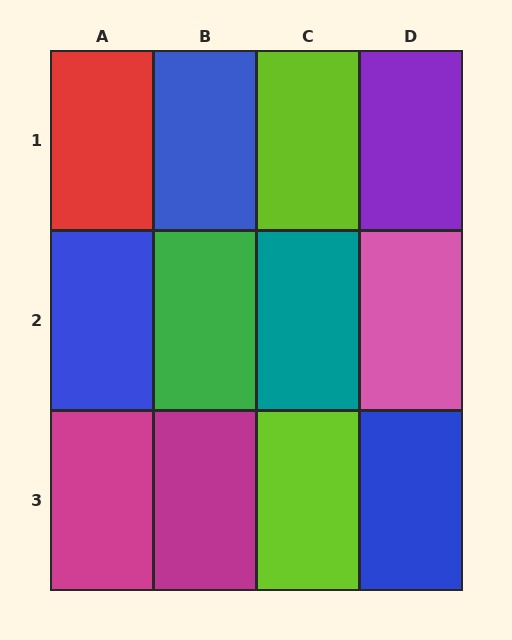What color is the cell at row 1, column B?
Blue.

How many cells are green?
1 cell is green.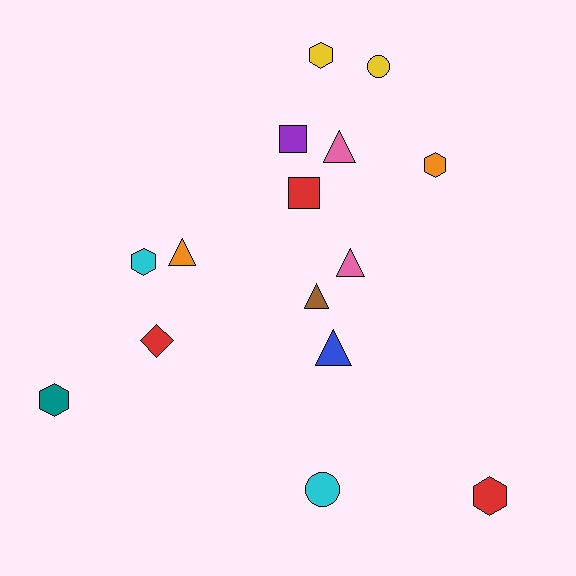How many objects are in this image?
There are 15 objects.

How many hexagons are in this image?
There are 5 hexagons.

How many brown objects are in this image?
There is 1 brown object.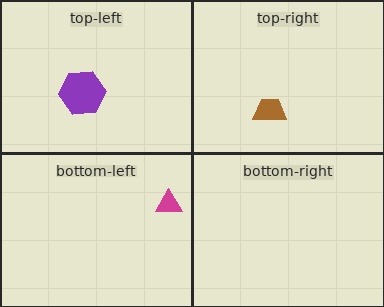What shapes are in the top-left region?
The purple hexagon.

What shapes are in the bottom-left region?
The magenta triangle.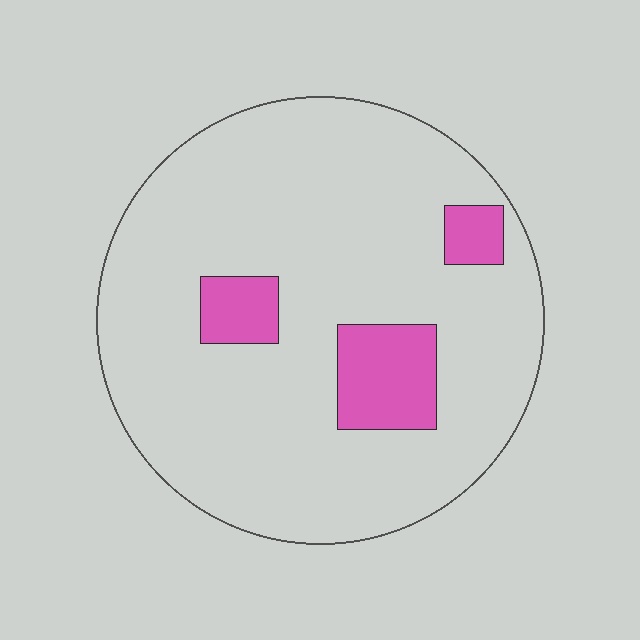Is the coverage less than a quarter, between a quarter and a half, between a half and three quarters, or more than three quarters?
Less than a quarter.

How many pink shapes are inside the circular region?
3.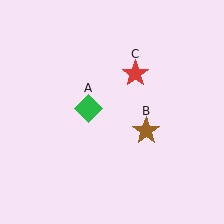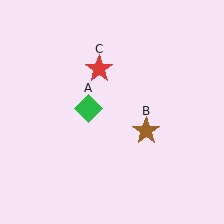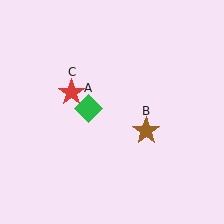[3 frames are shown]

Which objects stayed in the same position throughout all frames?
Green diamond (object A) and brown star (object B) remained stationary.